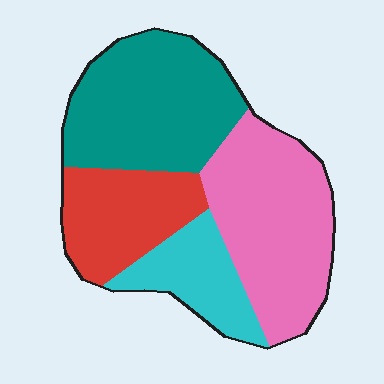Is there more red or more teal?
Teal.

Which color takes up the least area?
Cyan, at roughly 15%.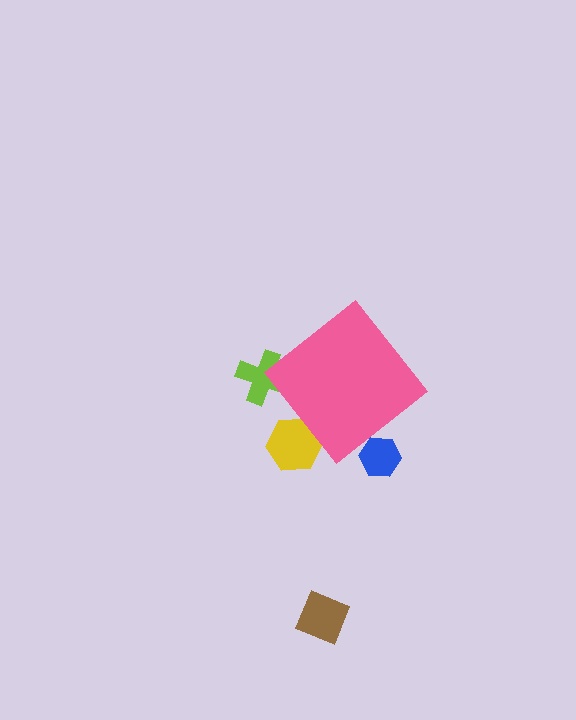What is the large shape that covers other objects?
A pink diamond.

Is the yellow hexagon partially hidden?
Yes, the yellow hexagon is partially hidden behind the pink diamond.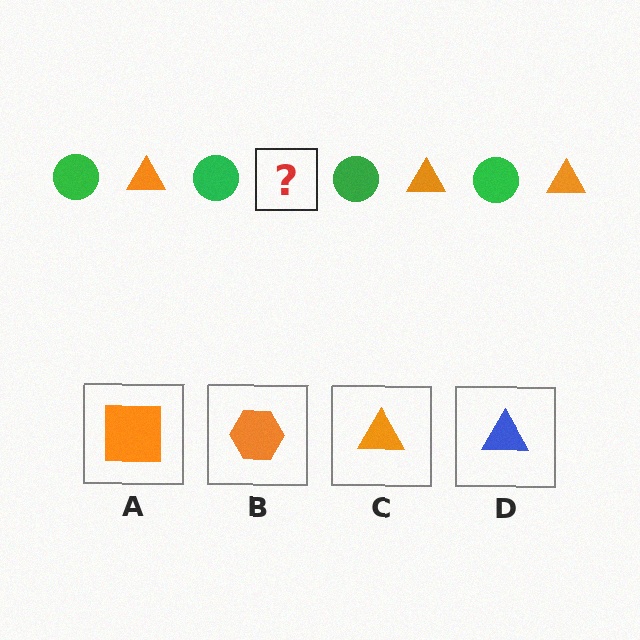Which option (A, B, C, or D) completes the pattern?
C.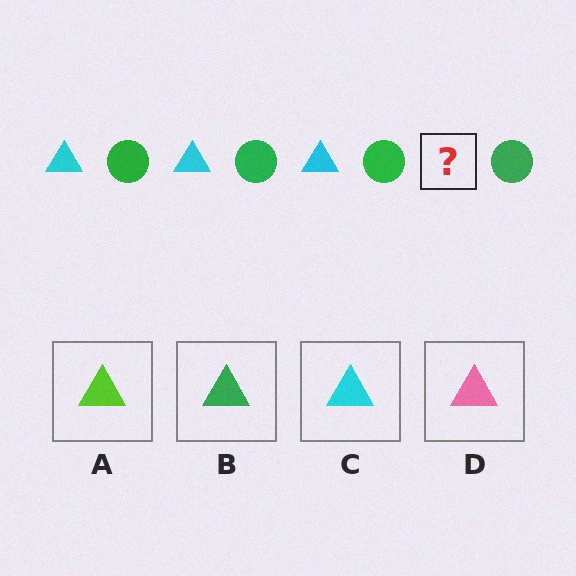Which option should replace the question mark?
Option C.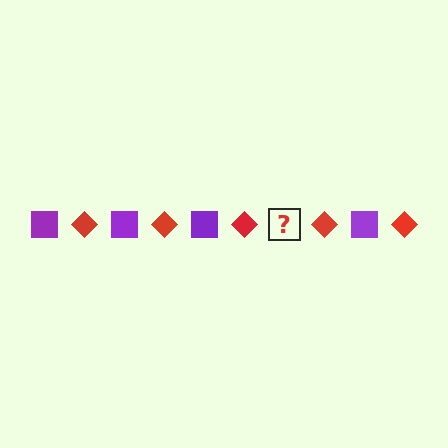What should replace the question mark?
The question mark should be replaced with a purple square.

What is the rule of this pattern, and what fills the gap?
The rule is that the pattern alternates between purple square and red diamond. The gap should be filled with a purple square.